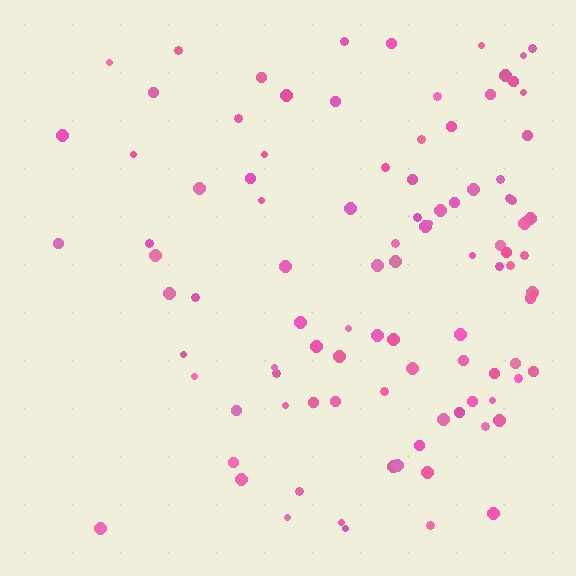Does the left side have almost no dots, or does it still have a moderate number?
Still a moderate number, just noticeably fewer than the right.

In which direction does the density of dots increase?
From left to right, with the right side densest.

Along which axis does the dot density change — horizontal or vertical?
Horizontal.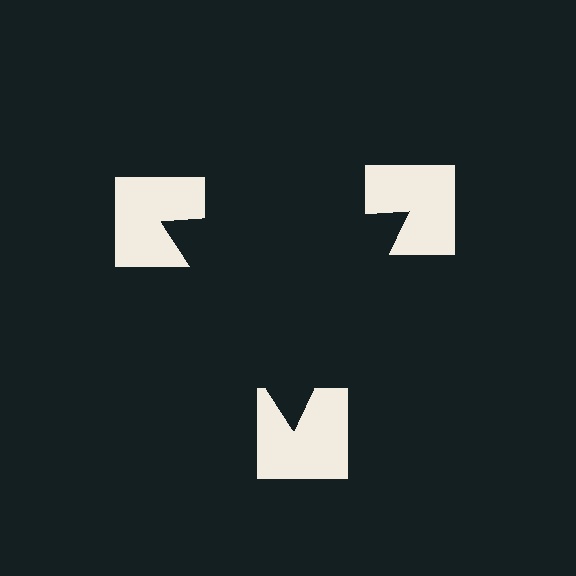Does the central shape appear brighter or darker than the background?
It typically appears slightly darker than the background, even though no actual brightness change is drawn.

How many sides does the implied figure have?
3 sides.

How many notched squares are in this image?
There are 3 — one at each vertex of the illusory triangle.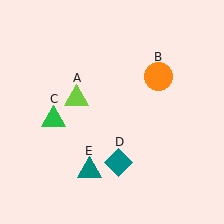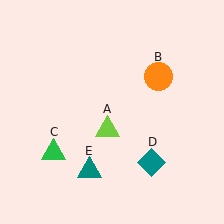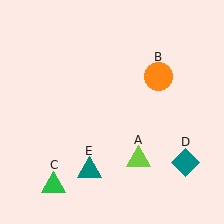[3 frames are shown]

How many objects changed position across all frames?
3 objects changed position: lime triangle (object A), green triangle (object C), teal diamond (object D).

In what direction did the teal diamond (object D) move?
The teal diamond (object D) moved right.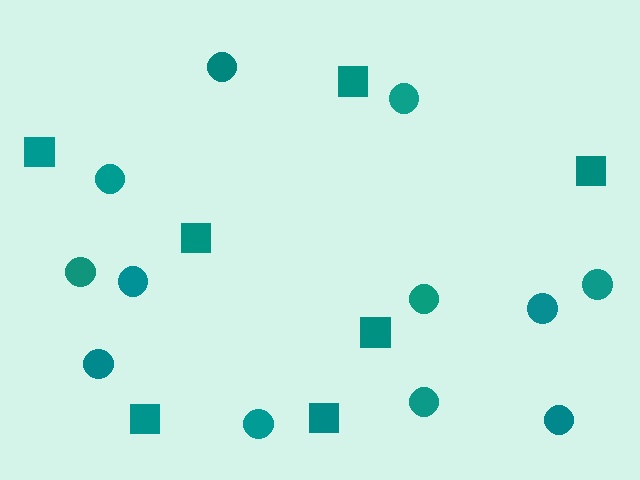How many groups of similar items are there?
There are 2 groups: one group of circles (12) and one group of squares (7).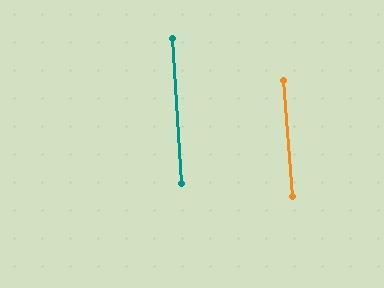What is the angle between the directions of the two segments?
Approximately 1 degree.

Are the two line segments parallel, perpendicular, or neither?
Parallel — their directions differ by only 1.0°.